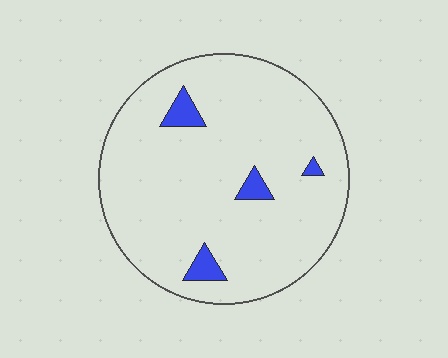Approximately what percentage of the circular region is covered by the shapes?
Approximately 5%.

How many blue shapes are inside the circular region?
4.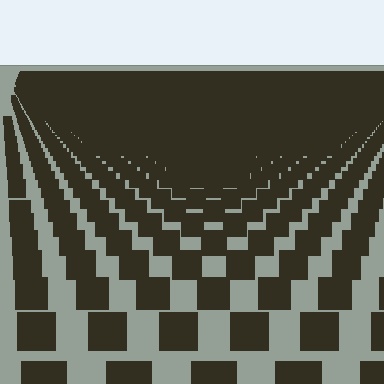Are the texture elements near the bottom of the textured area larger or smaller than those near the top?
Larger. Near the bottom, elements are closer to the viewer and appear at a bigger on-screen size.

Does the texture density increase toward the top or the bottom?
Density increases toward the top.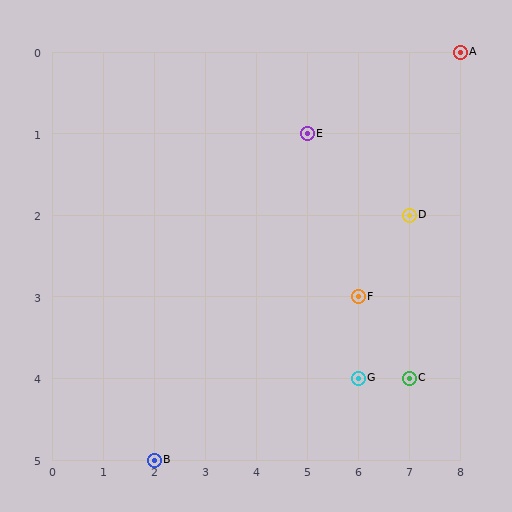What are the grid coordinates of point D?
Point D is at grid coordinates (7, 2).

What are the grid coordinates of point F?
Point F is at grid coordinates (6, 3).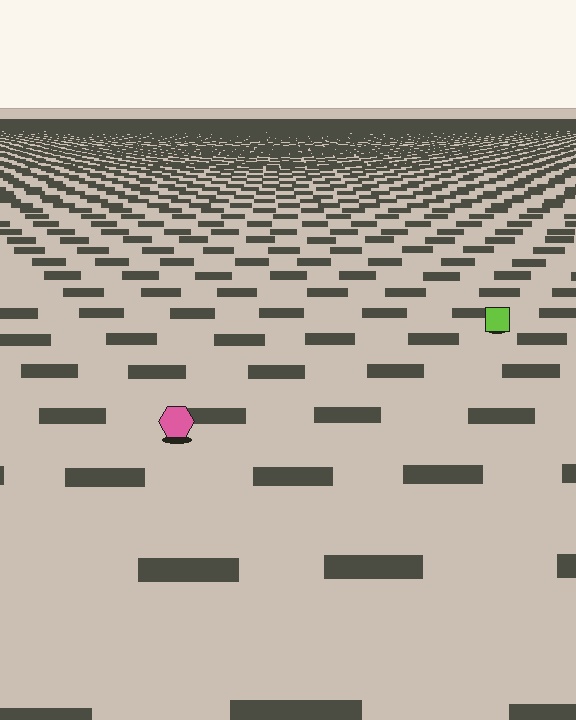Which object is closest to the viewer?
The pink hexagon is closest. The texture marks near it are larger and more spread out.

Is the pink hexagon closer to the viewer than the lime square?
Yes. The pink hexagon is closer — you can tell from the texture gradient: the ground texture is coarser near it.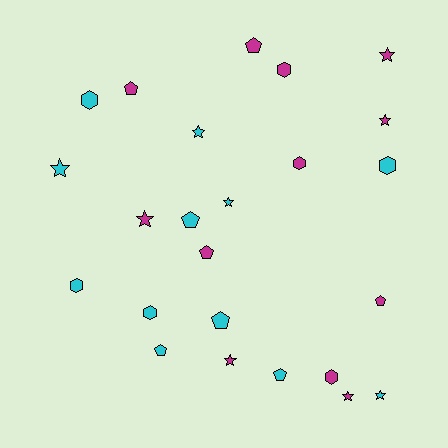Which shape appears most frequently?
Star, with 9 objects.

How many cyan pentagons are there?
There are 4 cyan pentagons.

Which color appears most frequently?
Cyan, with 12 objects.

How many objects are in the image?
There are 24 objects.